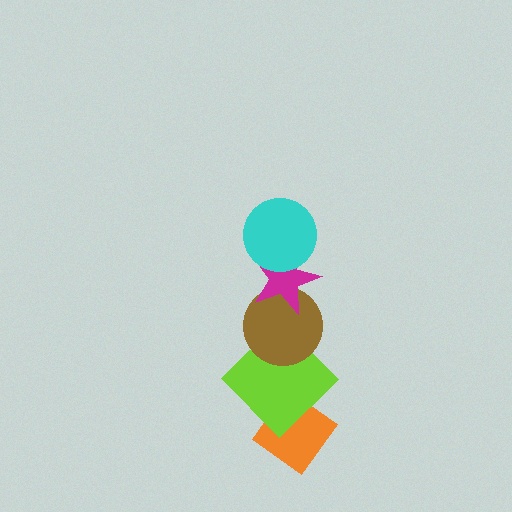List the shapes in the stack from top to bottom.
From top to bottom: the cyan circle, the magenta star, the brown circle, the lime diamond, the orange diamond.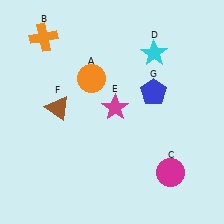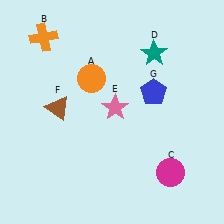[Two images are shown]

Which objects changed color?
D changed from cyan to teal. E changed from magenta to pink.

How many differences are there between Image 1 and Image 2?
There are 2 differences between the two images.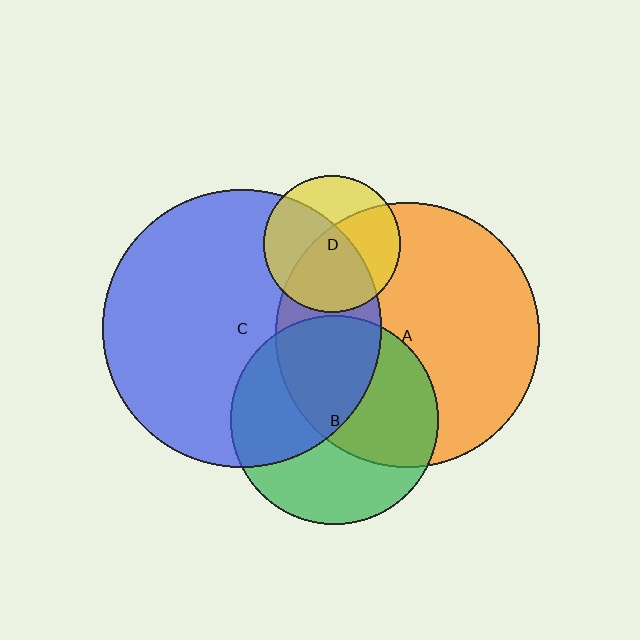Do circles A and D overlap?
Yes.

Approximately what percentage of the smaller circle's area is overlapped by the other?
Approximately 55%.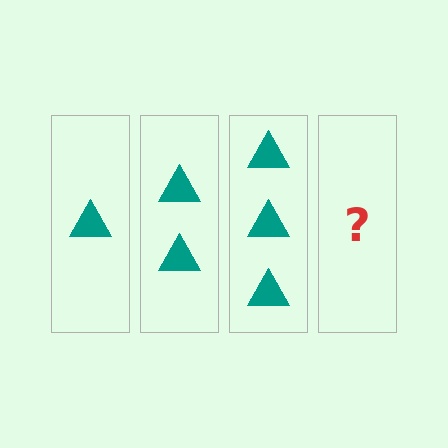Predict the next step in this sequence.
The next step is 4 triangles.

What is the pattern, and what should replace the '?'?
The pattern is that each step adds one more triangle. The '?' should be 4 triangles.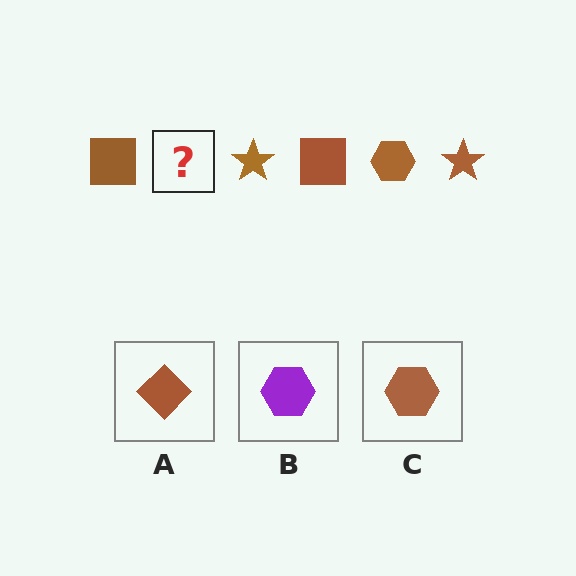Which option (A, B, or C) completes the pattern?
C.